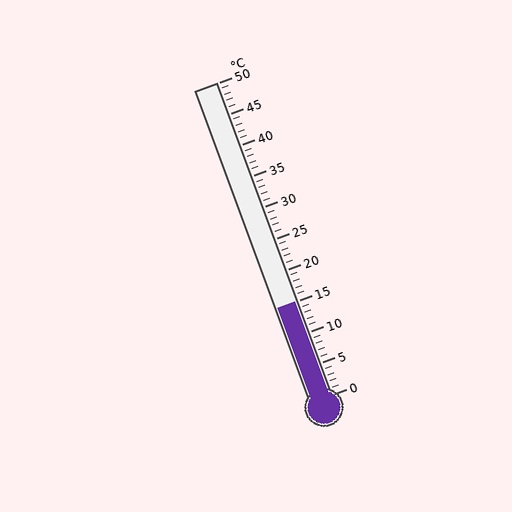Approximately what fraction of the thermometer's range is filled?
The thermometer is filled to approximately 30% of its range.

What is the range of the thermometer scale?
The thermometer scale ranges from 0°C to 50°C.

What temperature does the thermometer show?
The thermometer shows approximately 15°C.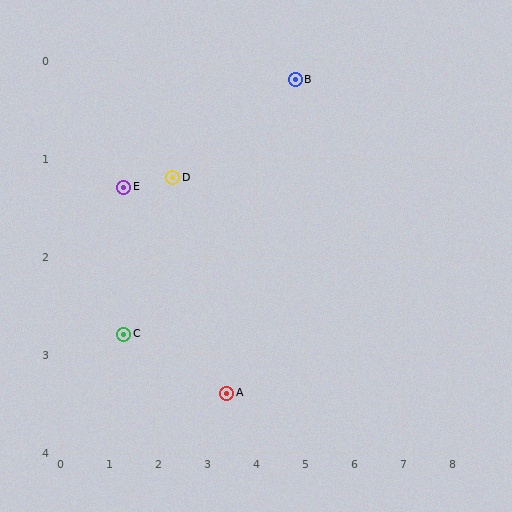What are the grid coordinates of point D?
Point D is at approximately (2.3, 1.2).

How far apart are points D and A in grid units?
Points D and A are about 2.5 grid units apart.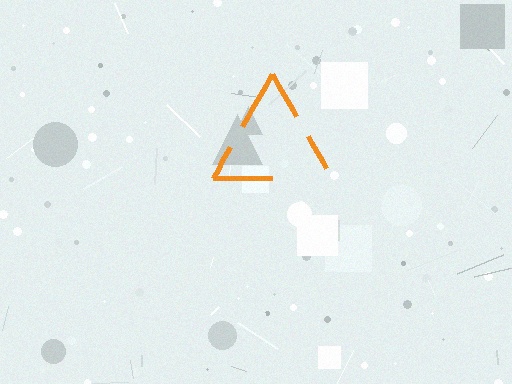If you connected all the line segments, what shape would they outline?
They would outline a triangle.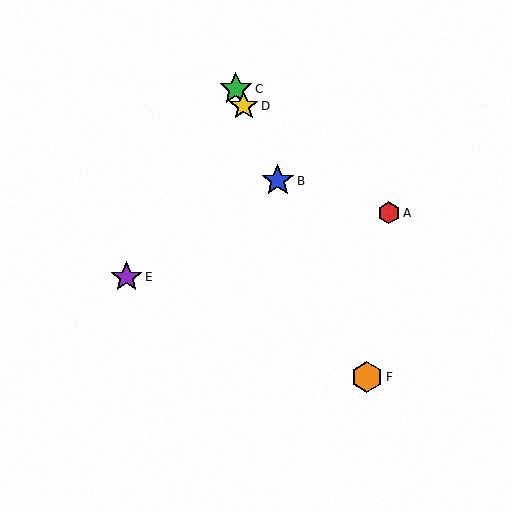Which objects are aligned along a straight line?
Objects B, C, D, F are aligned along a straight line.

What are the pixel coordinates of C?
Object C is at (236, 89).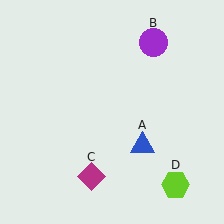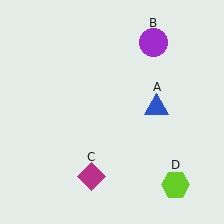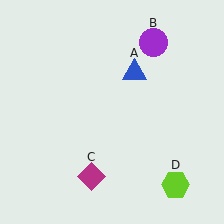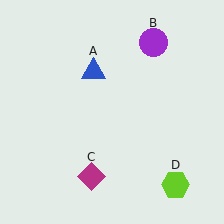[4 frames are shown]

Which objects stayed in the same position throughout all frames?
Purple circle (object B) and magenta diamond (object C) and lime hexagon (object D) remained stationary.